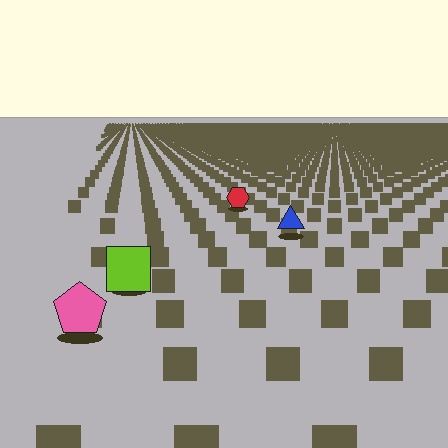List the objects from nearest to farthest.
From nearest to farthest: the pink pentagon, the lime square, the blue triangle, the red hexagon.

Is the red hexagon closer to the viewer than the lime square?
No. The lime square is closer — you can tell from the texture gradient: the ground texture is coarser near it.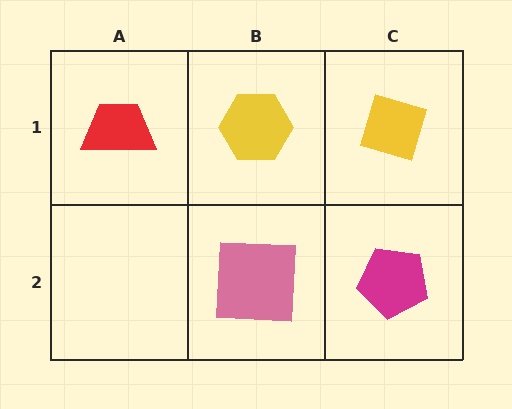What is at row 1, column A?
A red trapezoid.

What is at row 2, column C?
A magenta pentagon.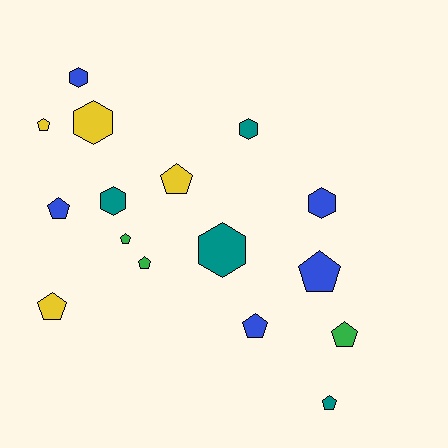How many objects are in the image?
There are 16 objects.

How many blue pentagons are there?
There are 3 blue pentagons.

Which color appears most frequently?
Blue, with 5 objects.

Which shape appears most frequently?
Pentagon, with 10 objects.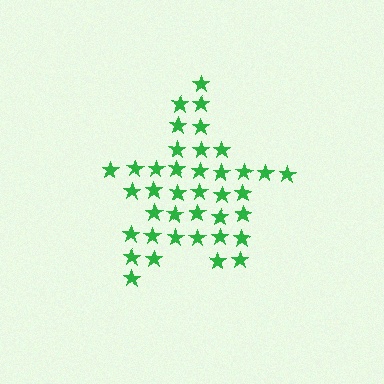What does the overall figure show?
The overall figure shows a star.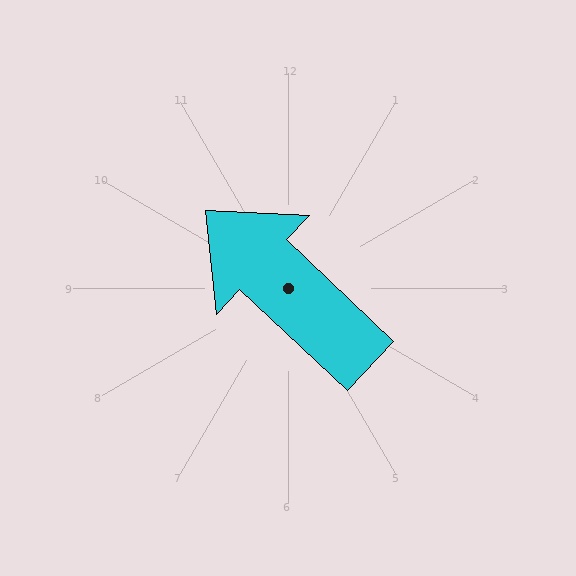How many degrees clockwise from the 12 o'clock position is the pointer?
Approximately 313 degrees.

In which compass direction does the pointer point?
Northwest.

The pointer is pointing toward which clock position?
Roughly 10 o'clock.